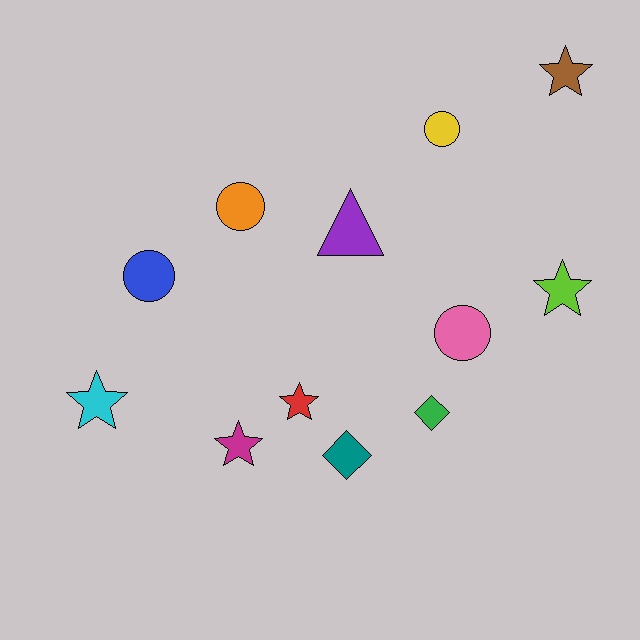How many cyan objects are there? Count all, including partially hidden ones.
There is 1 cyan object.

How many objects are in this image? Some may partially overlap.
There are 12 objects.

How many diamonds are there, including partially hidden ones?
There are 2 diamonds.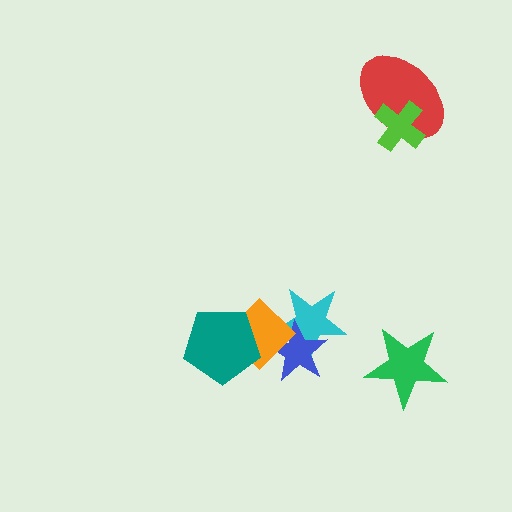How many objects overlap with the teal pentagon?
1 object overlaps with the teal pentagon.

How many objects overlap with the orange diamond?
3 objects overlap with the orange diamond.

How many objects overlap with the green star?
0 objects overlap with the green star.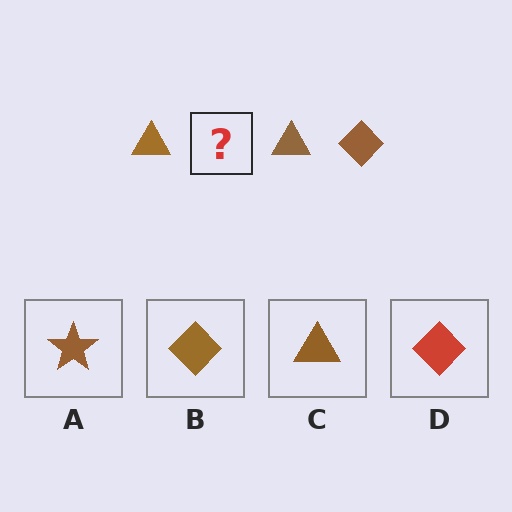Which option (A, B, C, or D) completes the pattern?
B.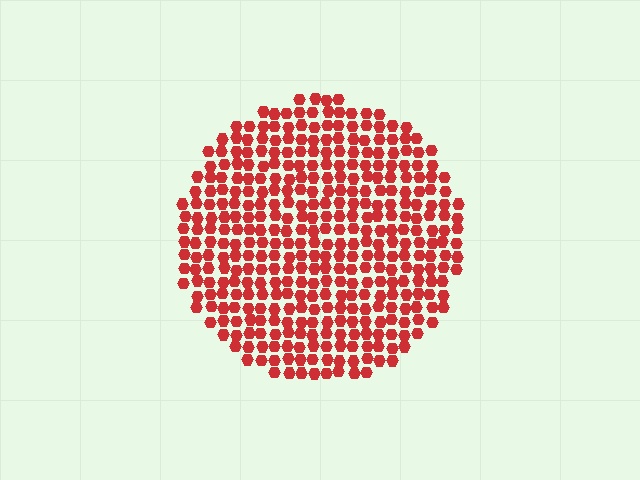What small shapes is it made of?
It is made of small hexagons.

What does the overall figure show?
The overall figure shows a circle.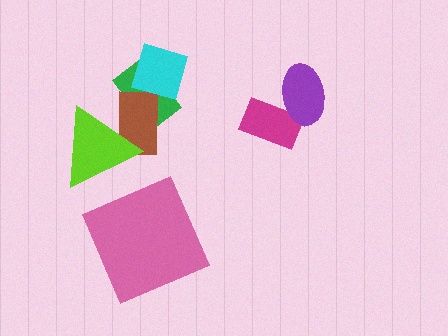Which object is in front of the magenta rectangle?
The purple ellipse is in front of the magenta rectangle.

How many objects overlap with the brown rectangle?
3 objects overlap with the brown rectangle.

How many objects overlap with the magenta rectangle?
1 object overlaps with the magenta rectangle.